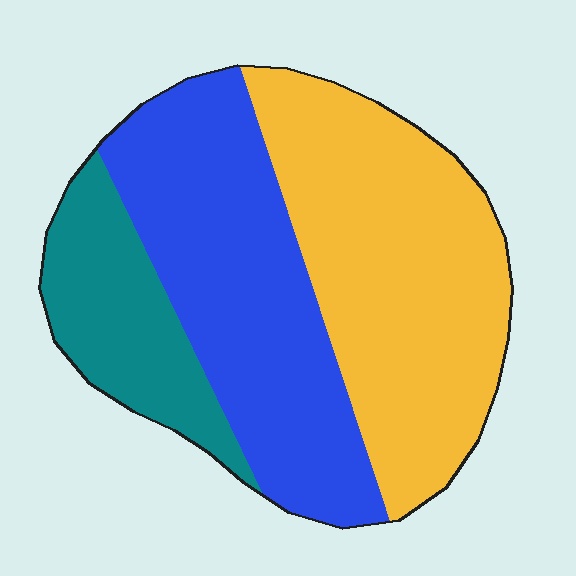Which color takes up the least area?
Teal, at roughly 20%.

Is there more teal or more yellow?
Yellow.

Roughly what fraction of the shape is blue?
Blue covers around 40% of the shape.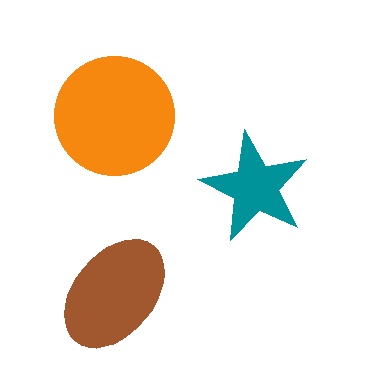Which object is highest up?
The orange circle is topmost.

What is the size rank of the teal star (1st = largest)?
3rd.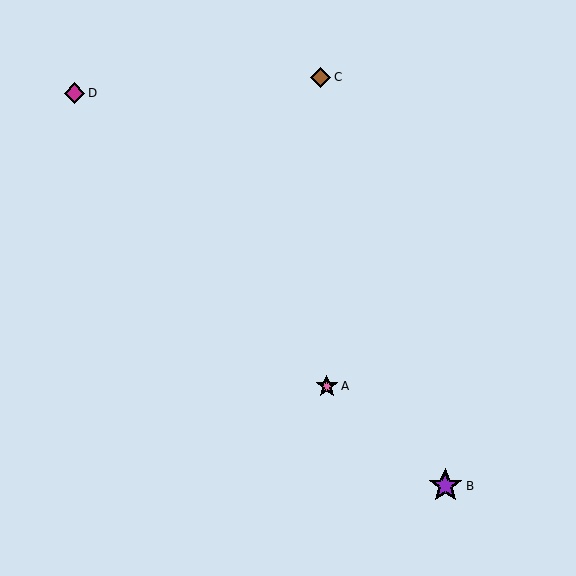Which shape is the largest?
The purple star (labeled B) is the largest.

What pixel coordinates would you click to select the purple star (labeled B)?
Click at (445, 486) to select the purple star B.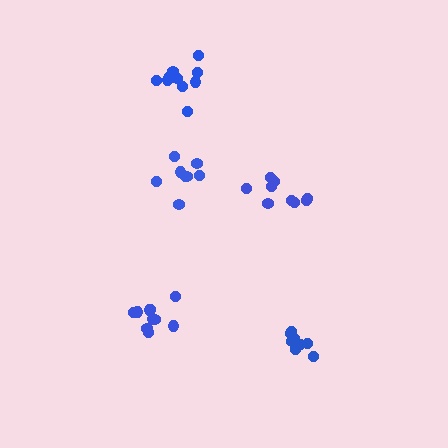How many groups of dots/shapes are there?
There are 5 groups.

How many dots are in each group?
Group 1: 9 dots, Group 2: 11 dots, Group 3: 10 dots, Group 4: 8 dots, Group 5: 8 dots (46 total).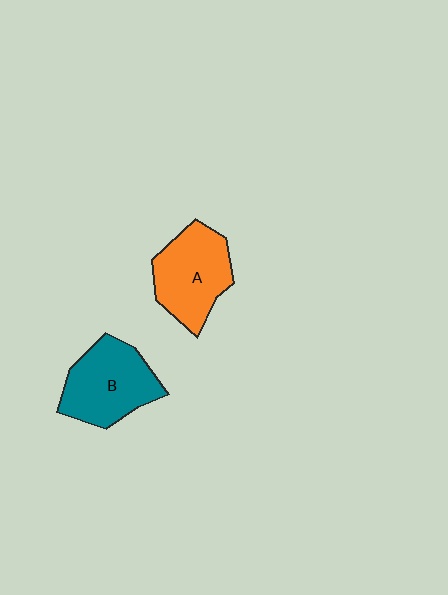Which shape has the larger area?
Shape B (teal).